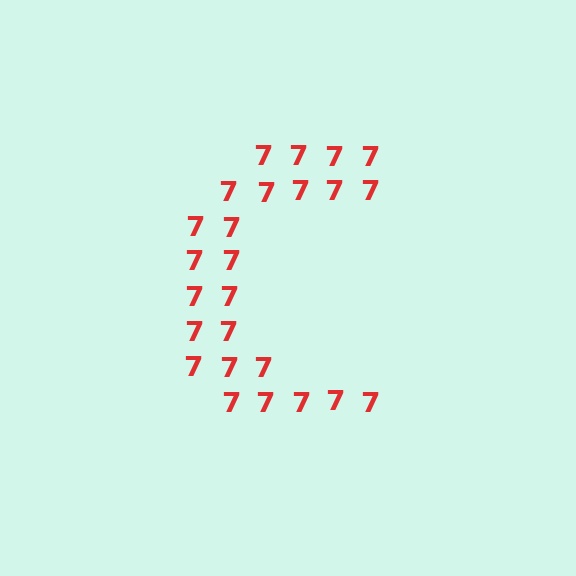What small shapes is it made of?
It is made of small digit 7's.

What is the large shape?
The large shape is the letter C.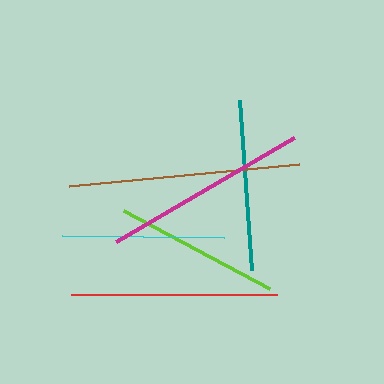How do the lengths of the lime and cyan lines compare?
The lime and cyan lines are approximately the same length.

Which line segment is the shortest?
The cyan line is the shortest at approximately 163 pixels.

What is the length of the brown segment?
The brown segment is approximately 231 pixels long.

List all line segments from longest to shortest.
From longest to shortest: brown, magenta, red, teal, lime, cyan.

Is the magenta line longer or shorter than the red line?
The magenta line is longer than the red line.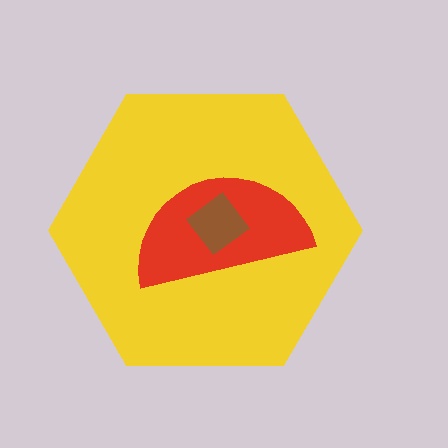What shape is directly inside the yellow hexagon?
The red semicircle.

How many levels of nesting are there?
3.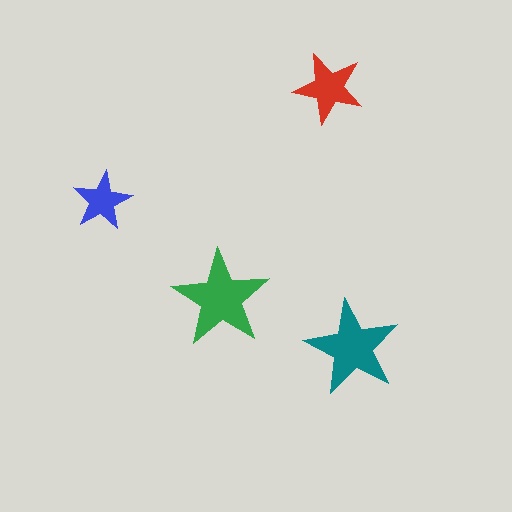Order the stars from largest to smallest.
the green one, the teal one, the red one, the blue one.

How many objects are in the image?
There are 4 objects in the image.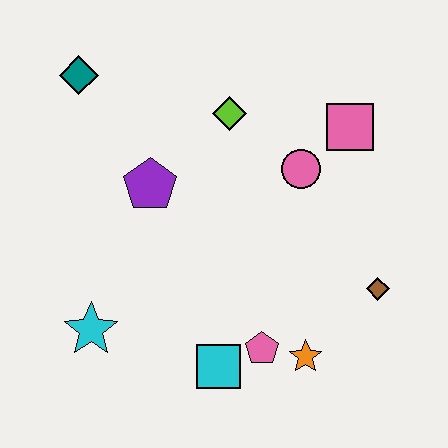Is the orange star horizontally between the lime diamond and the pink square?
Yes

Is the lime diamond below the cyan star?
No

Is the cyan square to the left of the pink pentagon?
Yes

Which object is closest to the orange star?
The pink pentagon is closest to the orange star.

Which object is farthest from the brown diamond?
The teal diamond is farthest from the brown diamond.